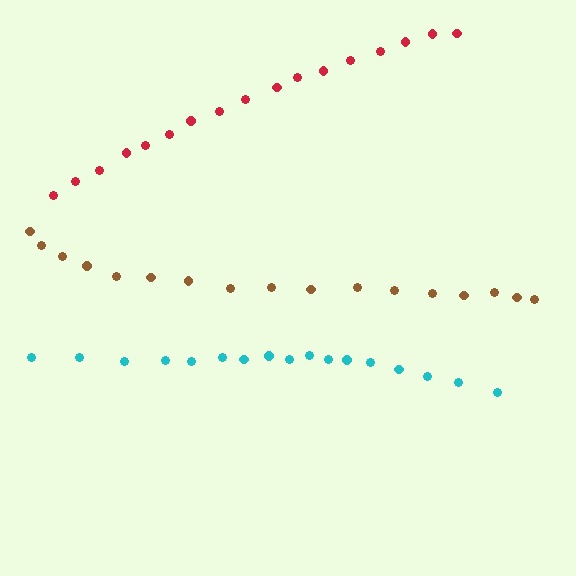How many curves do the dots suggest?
There are 3 distinct paths.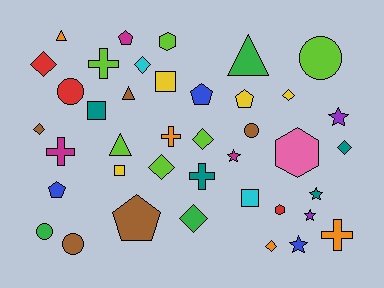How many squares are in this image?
There are 4 squares.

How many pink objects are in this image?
There is 1 pink object.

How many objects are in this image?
There are 40 objects.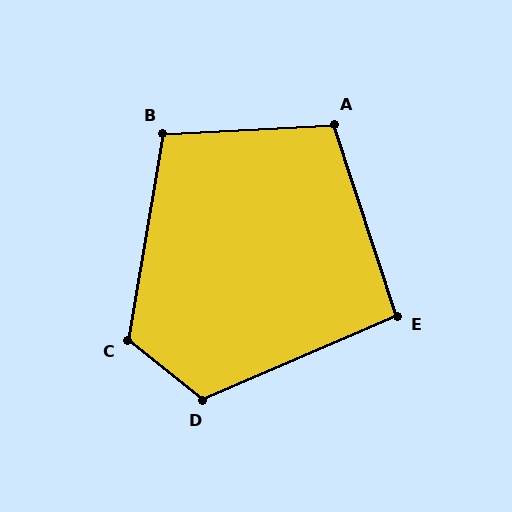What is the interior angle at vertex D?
Approximately 118 degrees (obtuse).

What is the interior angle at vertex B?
Approximately 103 degrees (obtuse).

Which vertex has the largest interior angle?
C, at approximately 119 degrees.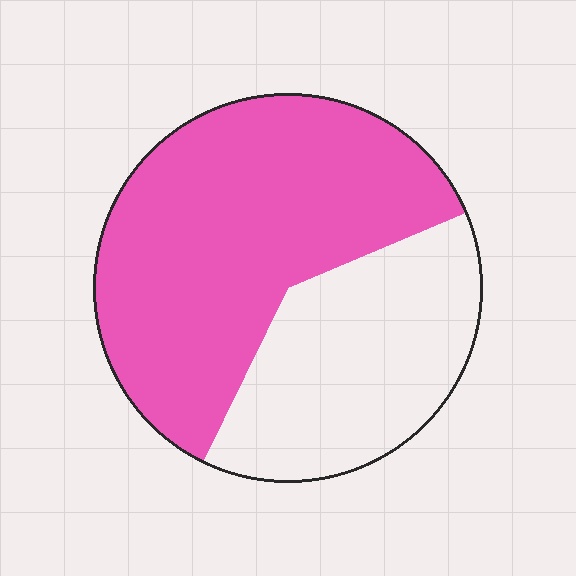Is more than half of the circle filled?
Yes.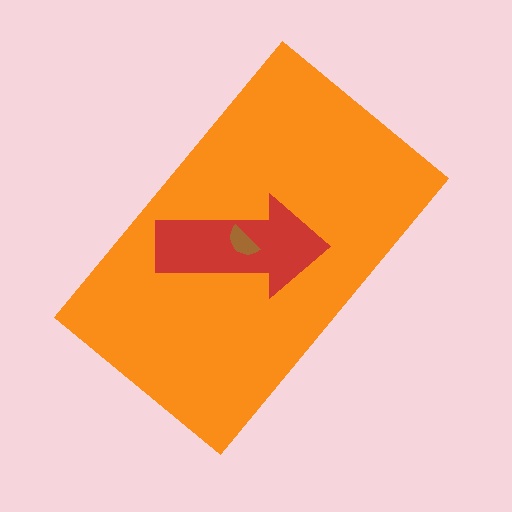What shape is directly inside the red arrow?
The brown semicircle.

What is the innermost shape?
The brown semicircle.